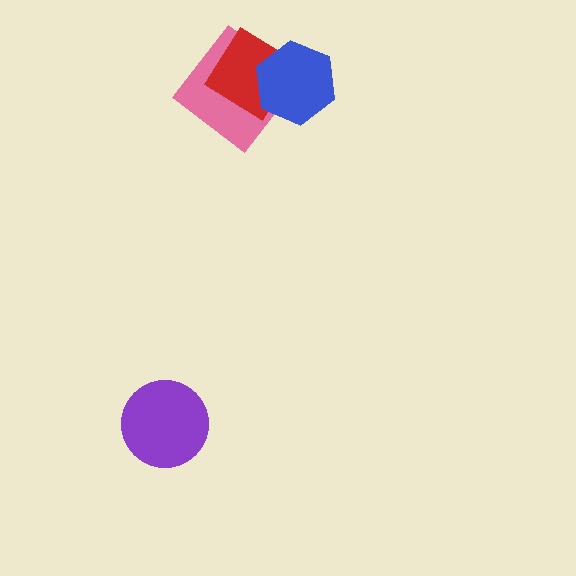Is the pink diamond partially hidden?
Yes, it is partially covered by another shape.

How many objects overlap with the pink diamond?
2 objects overlap with the pink diamond.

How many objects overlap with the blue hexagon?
2 objects overlap with the blue hexagon.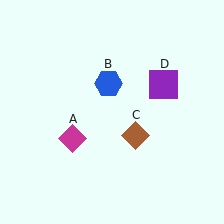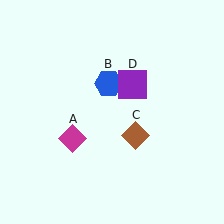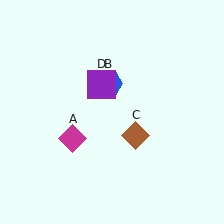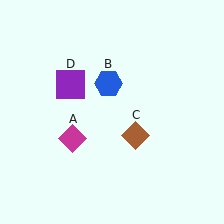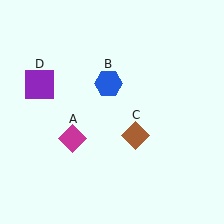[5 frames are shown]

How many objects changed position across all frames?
1 object changed position: purple square (object D).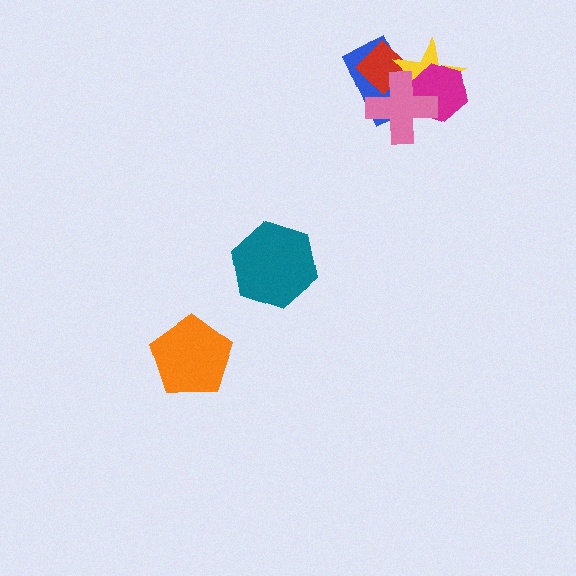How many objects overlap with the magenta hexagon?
3 objects overlap with the magenta hexagon.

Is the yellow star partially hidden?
Yes, it is partially covered by another shape.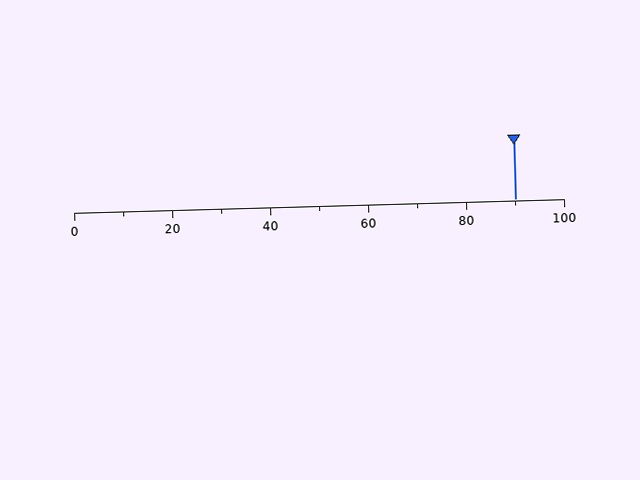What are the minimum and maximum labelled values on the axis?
The axis runs from 0 to 100.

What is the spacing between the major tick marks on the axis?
The major ticks are spaced 20 apart.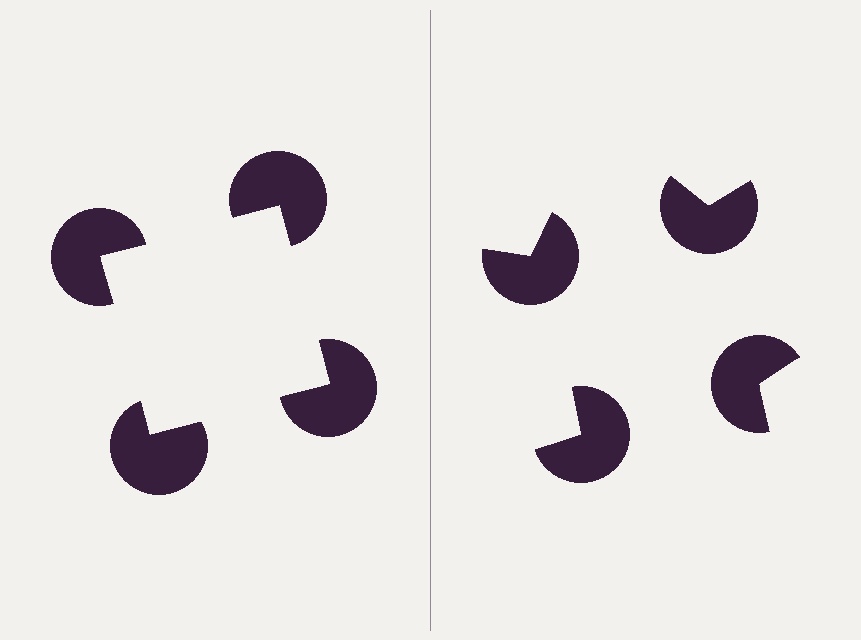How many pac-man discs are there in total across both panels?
8 — 4 on each side.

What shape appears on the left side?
An illusory square.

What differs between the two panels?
The pac-man discs are positioned identically on both sides; only the wedge orientations differ. On the left they align to a square; on the right they are misaligned.